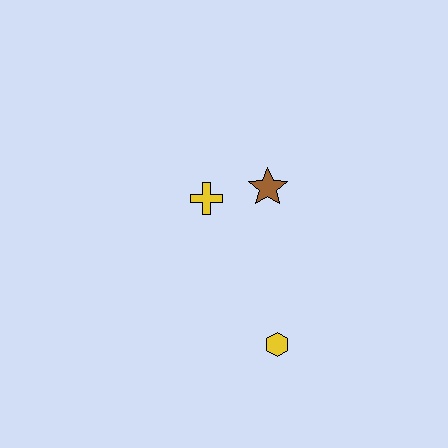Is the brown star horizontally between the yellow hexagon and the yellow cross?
Yes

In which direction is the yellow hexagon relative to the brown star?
The yellow hexagon is below the brown star.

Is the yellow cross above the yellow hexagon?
Yes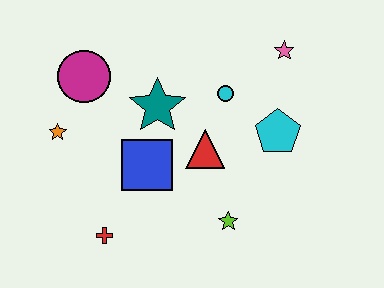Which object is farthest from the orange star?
The pink star is farthest from the orange star.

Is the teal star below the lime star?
No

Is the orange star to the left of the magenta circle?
Yes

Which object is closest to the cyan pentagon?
The cyan circle is closest to the cyan pentagon.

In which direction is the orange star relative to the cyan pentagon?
The orange star is to the left of the cyan pentagon.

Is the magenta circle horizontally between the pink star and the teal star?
No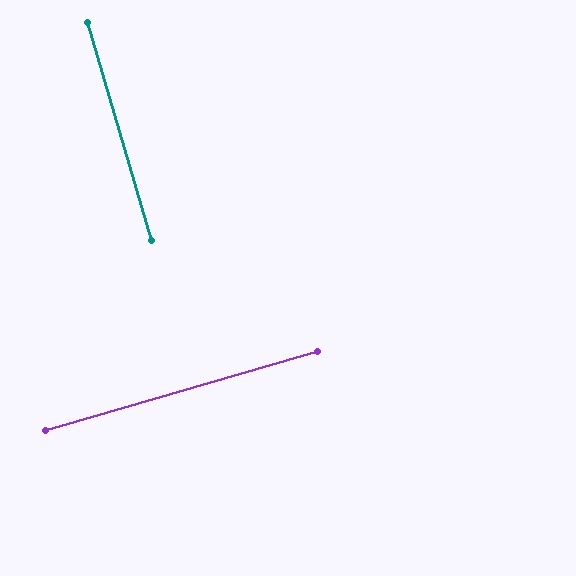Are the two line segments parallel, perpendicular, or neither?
Perpendicular — they meet at approximately 90°.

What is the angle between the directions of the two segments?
Approximately 90 degrees.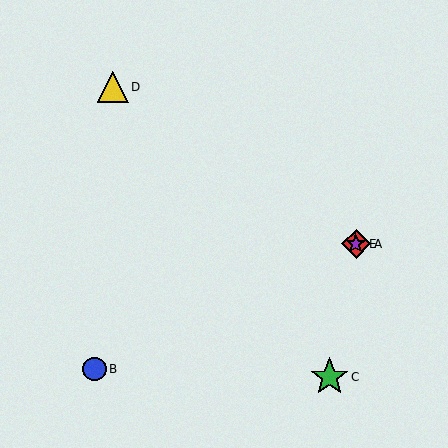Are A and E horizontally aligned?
Yes, both are at y≈244.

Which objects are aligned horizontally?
Objects A, E are aligned horizontally.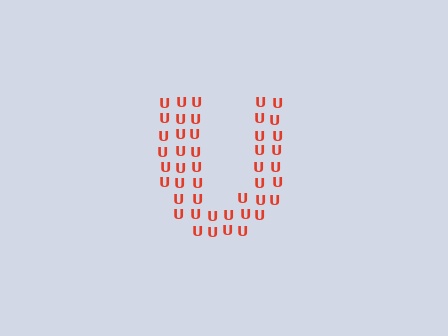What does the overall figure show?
The overall figure shows the letter U.